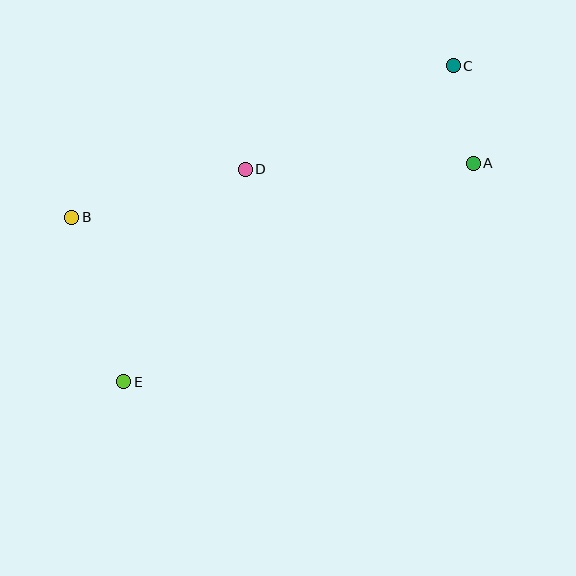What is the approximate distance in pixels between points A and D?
The distance between A and D is approximately 228 pixels.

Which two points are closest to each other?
Points A and C are closest to each other.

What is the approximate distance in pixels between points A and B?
The distance between A and B is approximately 405 pixels.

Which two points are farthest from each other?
Points C and E are farthest from each other.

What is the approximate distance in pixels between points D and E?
The distance between D and E is approximately 245 pixels.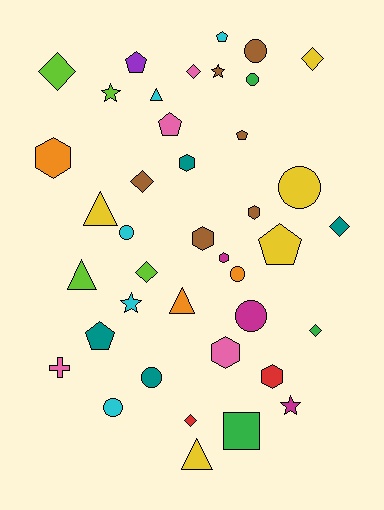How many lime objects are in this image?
There are 4 lime objects.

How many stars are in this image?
There are 4 stars.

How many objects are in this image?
There are 40 objects.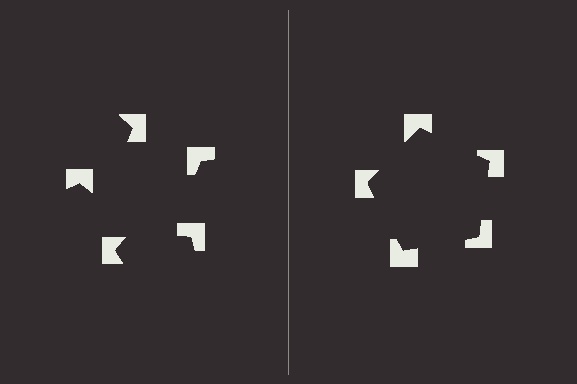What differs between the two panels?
The notched squares are positioned identically on both sides; only the wedge orientations differ. On the right they align to a pentagon; on the left they are misaligned.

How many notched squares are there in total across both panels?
10 — 5 on each side.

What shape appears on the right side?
An illusory pentagon.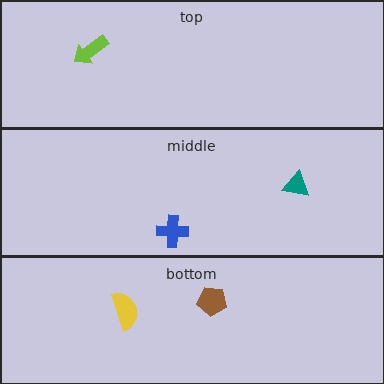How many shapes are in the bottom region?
2.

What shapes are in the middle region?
The teal triangle, the blue cross.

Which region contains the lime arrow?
The top region.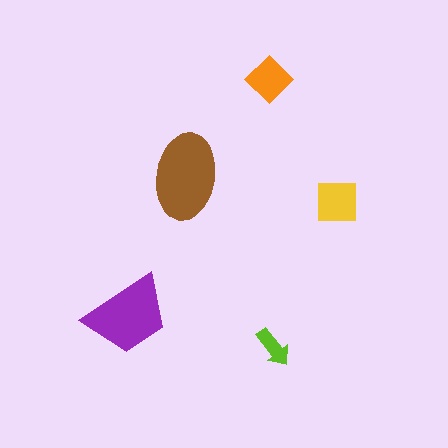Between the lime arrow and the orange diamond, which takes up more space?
The orange diamond.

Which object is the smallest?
The lime arrow.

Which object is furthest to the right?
The yellow square is rightmost.